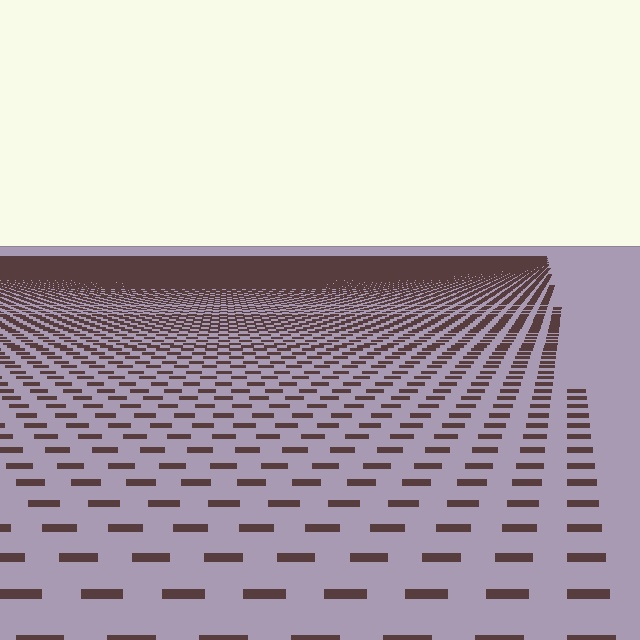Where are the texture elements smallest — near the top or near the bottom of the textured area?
Near the top.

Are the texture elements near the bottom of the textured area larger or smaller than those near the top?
Larger. Near the bottom, elements are closer to the viewer and appear at a bigger on-screen size.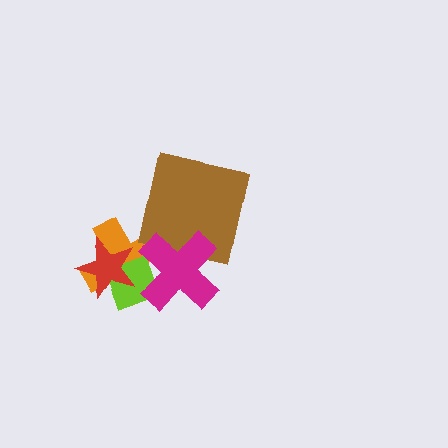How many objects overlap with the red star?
2 objects overlap with the red star.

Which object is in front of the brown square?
The magenta cross is in front of the brown square.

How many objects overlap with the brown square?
1 object overlaps with the brown square.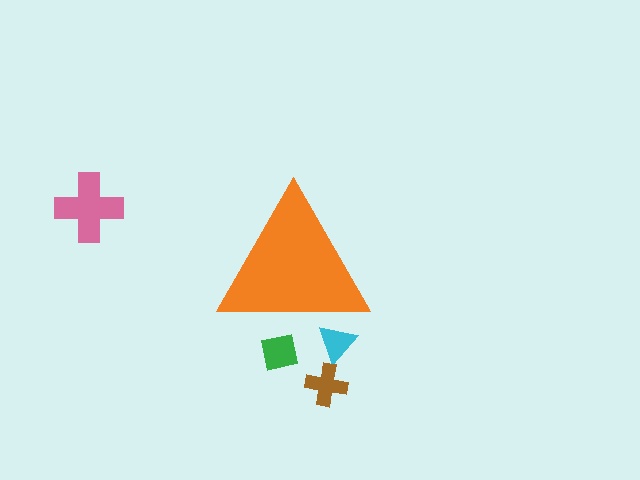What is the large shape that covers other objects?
An orange triangle.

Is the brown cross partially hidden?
No, the brown cross is fully visible.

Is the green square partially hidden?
Yes, the green square is partially hidden behind the orange triangle.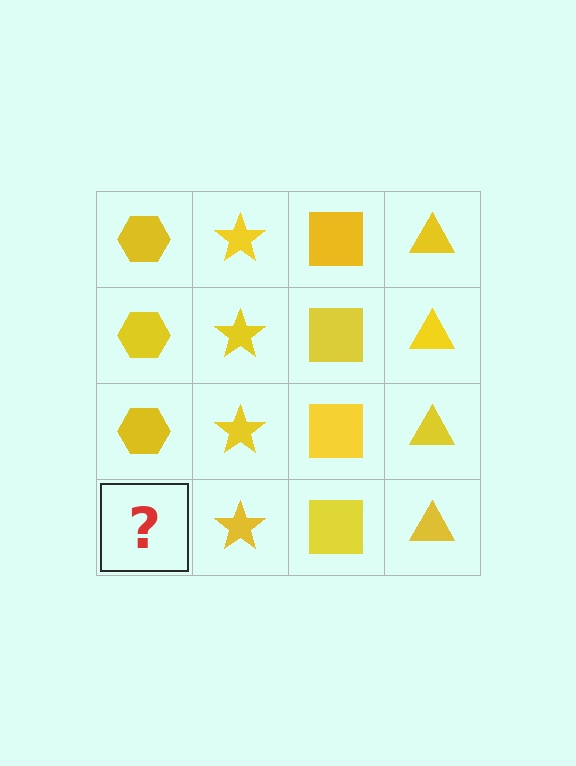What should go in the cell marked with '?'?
The missing cell should contain a yellow hexagon.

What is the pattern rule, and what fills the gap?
The rule is that each column has a consistent shape. The gap should be filled with a yellow hexagon.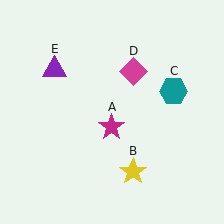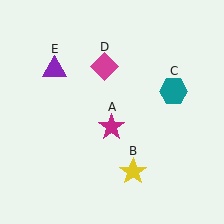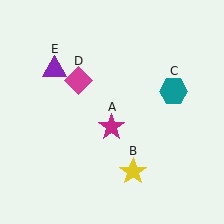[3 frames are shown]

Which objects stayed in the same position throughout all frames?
Magenta star (object A) and yellow star (object B) and teal hexagon (object C) and purple triangle (object E) remained stationary.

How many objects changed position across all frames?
1 object changed position: magenta diamond (object D).